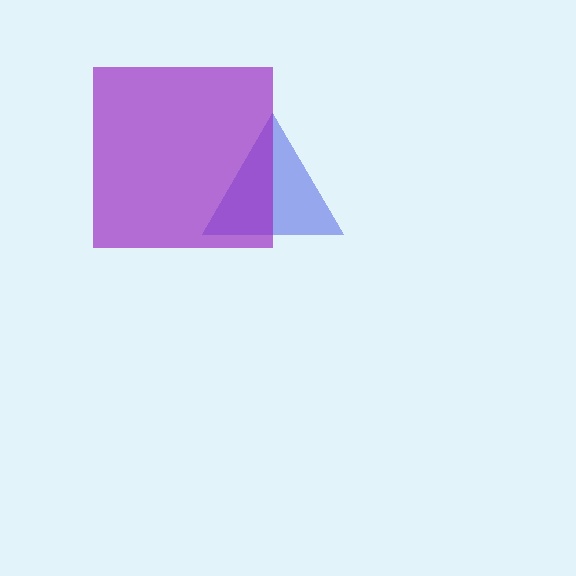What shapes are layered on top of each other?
The layered shapes are: a blue triangle, a purple square.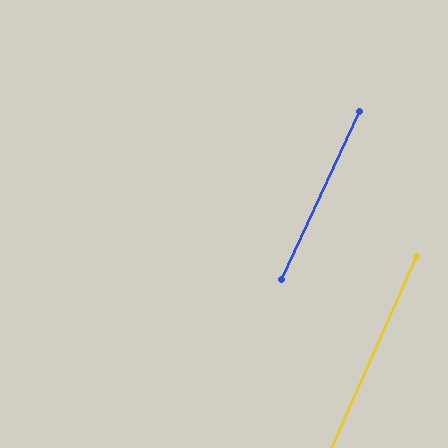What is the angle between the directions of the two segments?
Approximately 1 degree.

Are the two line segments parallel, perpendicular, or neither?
Parallel — their directions differ by only 1.0°.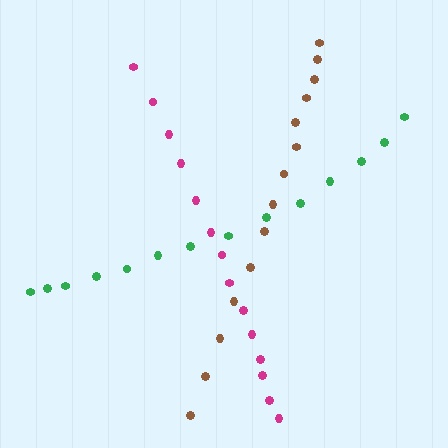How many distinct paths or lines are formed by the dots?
There are 3 distinct paths.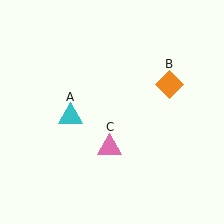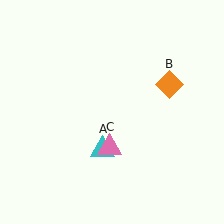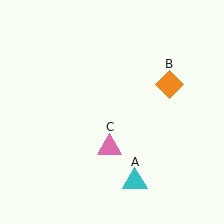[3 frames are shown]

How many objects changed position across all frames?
1 object changed position: cyan triangle (object A).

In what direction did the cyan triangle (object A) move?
The cyan triangle (object A) moved down and to the right.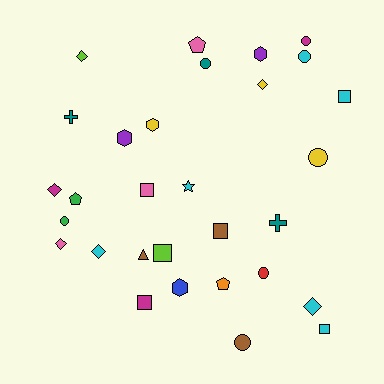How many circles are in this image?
There are 7 circles.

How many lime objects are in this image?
There are 2 lime objects.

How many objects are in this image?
There are 30 objects.